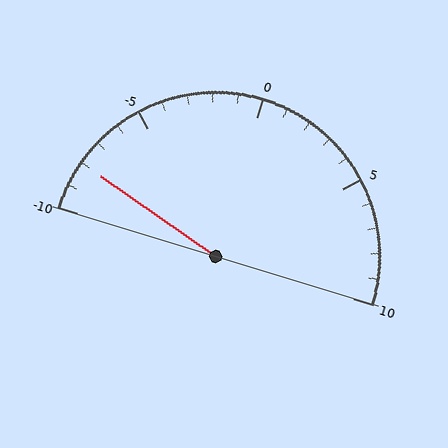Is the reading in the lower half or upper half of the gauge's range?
The reading is in the lower half of the range (-10 to 10).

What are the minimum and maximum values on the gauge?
The gauge ranges from -10 to 10.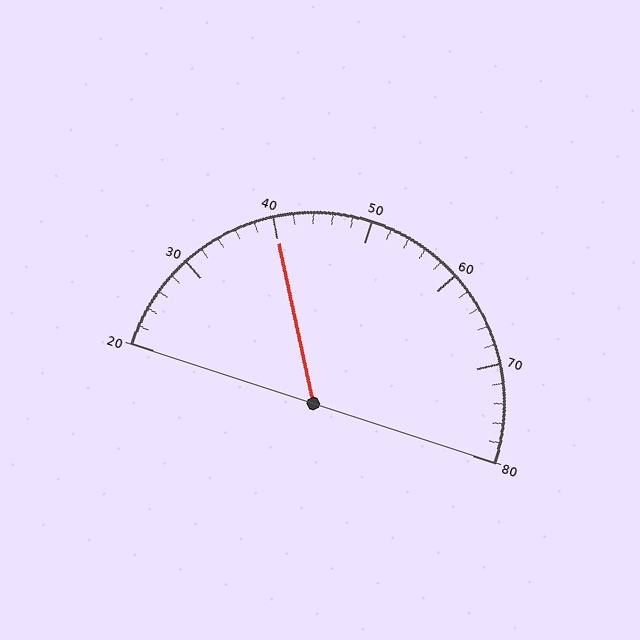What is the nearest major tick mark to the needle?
The nearest major tick mark is 40.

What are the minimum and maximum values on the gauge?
The gauge ranges from 20 to 80.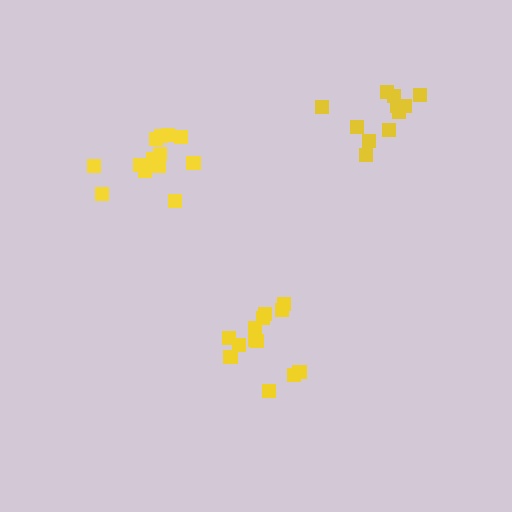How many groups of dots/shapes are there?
There are 3 groups.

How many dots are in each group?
Group 1: 13 dots, Group 2: 14 dots, Group 3: 11 dots (38 total).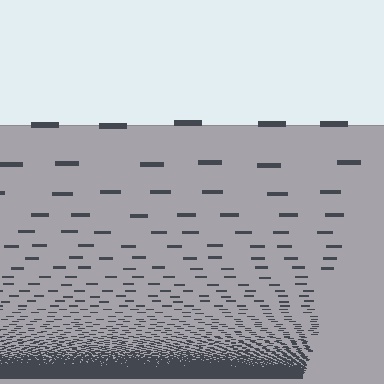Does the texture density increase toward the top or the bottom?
Density increases toward the bottom.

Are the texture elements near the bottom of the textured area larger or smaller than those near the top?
Smaller. The gradient is inverted — elements near the bottom are smaller and denser.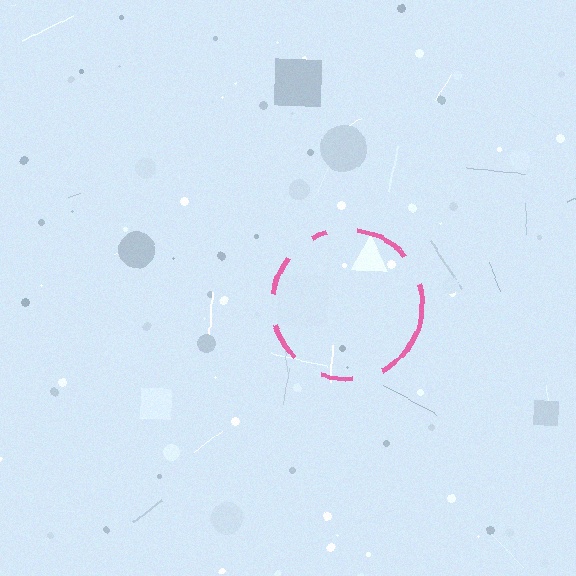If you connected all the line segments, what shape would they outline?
They would outline a circle.